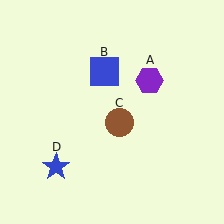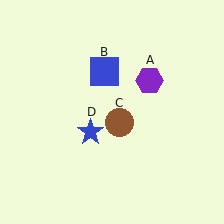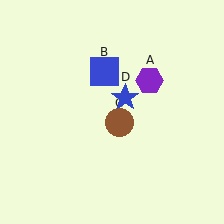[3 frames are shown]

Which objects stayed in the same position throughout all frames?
Purple hexagon (object A) and blue square (object B) and brown circle (object C) remained stationary.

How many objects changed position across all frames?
1 object changed position: blue star (object D).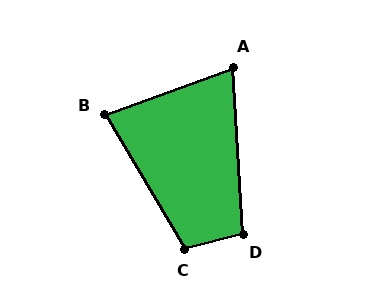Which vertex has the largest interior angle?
C, at approximately 107 degrees.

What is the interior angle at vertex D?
Approximately 101 degrees (obtuse).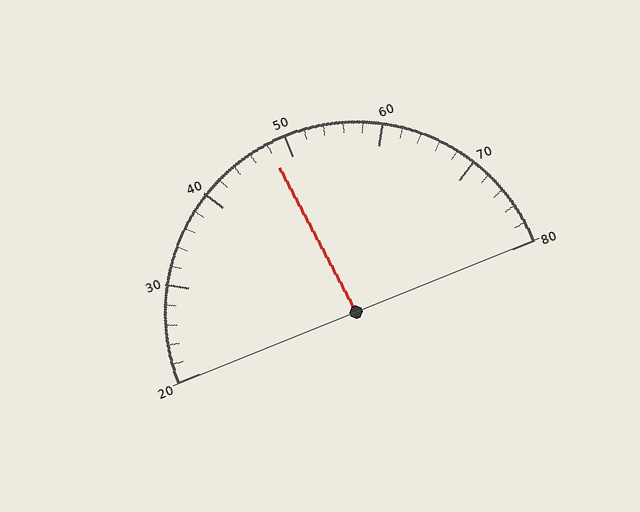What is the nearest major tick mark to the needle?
The nearest major tick mark is 50.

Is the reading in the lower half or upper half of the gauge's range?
The reading is in the lower half of the range (20 to 80).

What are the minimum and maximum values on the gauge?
The gauge ranges from 20 to 80.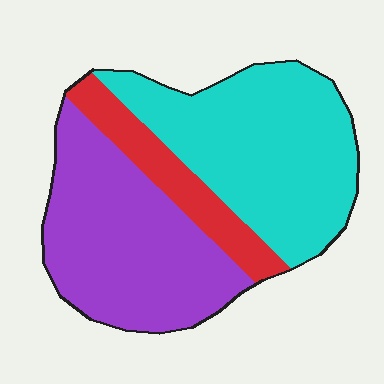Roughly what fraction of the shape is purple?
Purple covers roughly 40% of the shape.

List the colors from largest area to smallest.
From largest to smallest: cyan, purple, red.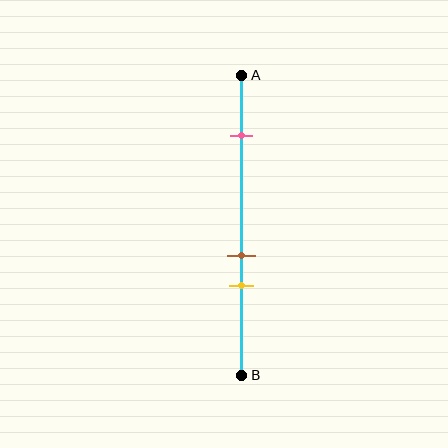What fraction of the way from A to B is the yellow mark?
The yellow mark is approximately 70% (0.7) of the way from A to B.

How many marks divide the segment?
There are 3 marks dividing the segment.